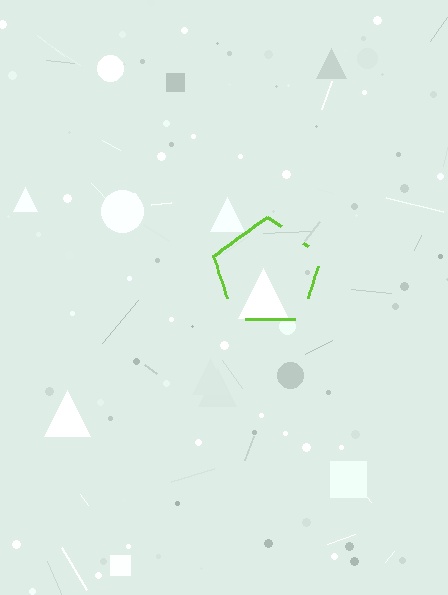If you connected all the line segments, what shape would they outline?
They would outline a pentagon.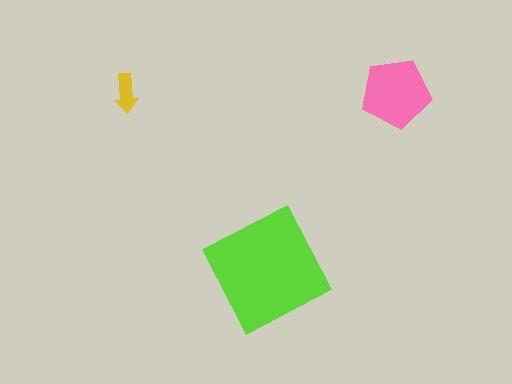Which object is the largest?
The lime square.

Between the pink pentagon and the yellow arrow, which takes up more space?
The pink pentagon.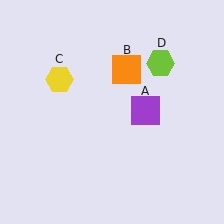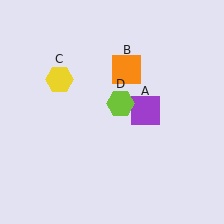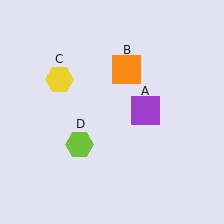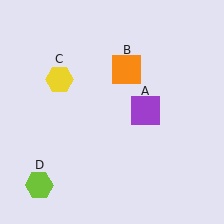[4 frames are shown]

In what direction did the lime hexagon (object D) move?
The lime hexagon (object D) moved down and to the left.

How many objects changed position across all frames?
1 object changed position: lime hexagon (object D).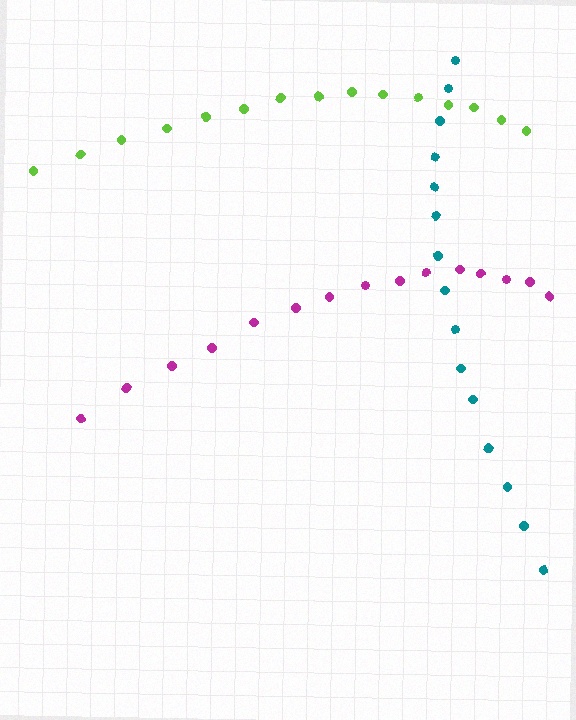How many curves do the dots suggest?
There are 3 distinct paths.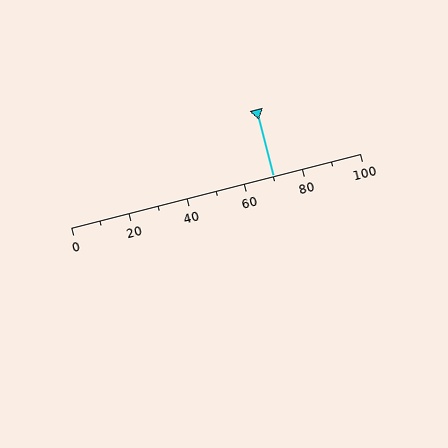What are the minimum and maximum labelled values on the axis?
The axis runs from 0 to 100.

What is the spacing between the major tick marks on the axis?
The major ticks are spaced 20 apart.